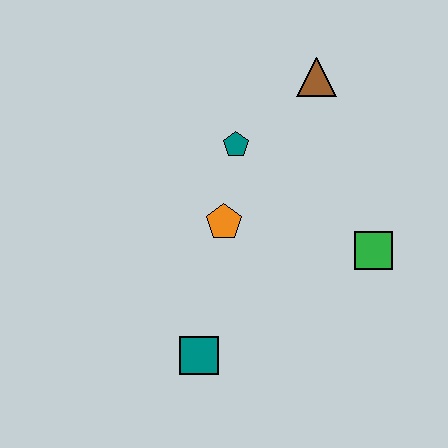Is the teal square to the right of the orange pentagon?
No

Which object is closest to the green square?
The orange pentagon is closest to the green square.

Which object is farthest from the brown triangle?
The teal square is farthest from the brown triangle.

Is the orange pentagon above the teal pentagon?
No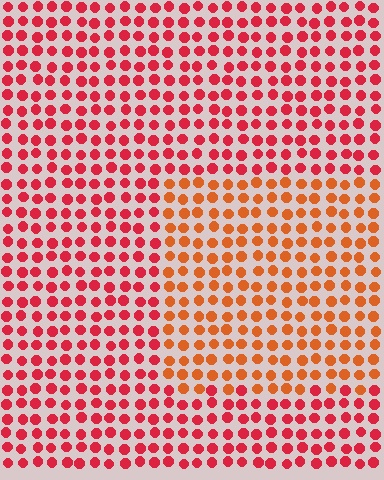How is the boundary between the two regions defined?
The boundary is defined purely by a slight shift in hue (about 30 degrees). Spacing, size, and orientation are identical on both sides.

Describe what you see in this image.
The image is filled with small red elements in a uniform arrangement. A rectangle-shaped region is visible where the elements are tinted to a slightly different hue, forming a subtle color boundary.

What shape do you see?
I see a rectangle.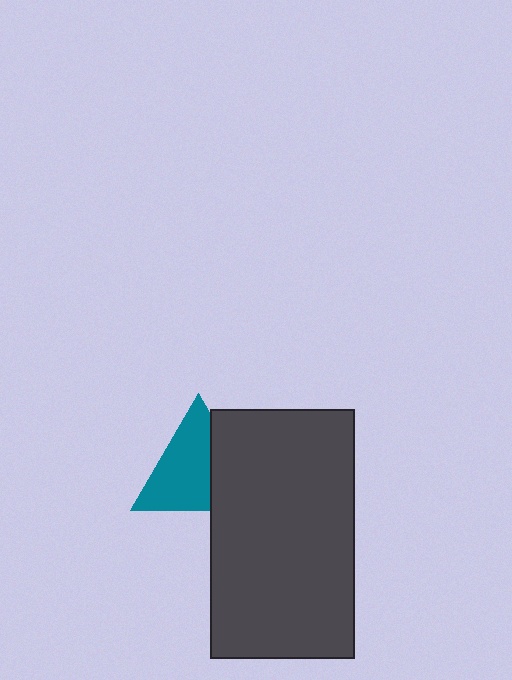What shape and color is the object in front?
The object in front is a dark gray rectangle.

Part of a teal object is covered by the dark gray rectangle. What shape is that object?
It is a triangle.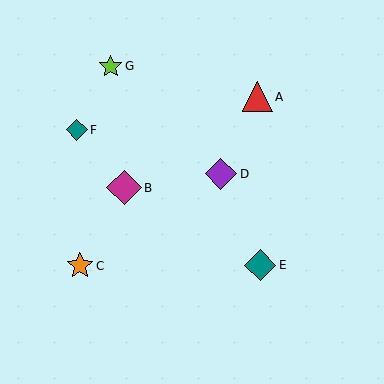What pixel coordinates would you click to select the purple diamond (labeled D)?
Click at (221, 174) to select the purple diamond D.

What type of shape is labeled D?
Shape D is a purple diamond.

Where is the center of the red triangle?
The center of the red triangle is at (257, 97).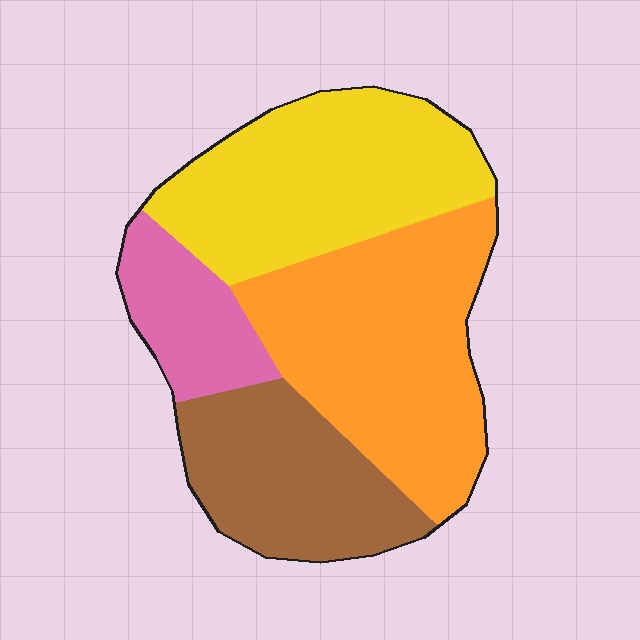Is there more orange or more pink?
Orange.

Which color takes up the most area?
Orange, at roughly 35%.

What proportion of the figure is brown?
Brown covers 22% of the figure.